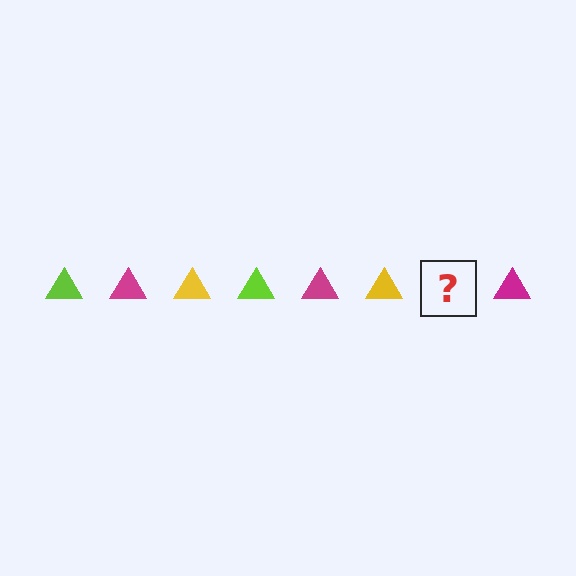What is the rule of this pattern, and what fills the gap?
The rule is that the pattern cycles through lime, magenta, yellow triangles. The gap should be filled with a lime triangle.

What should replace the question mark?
The question mark should be replaced with a lime triangle.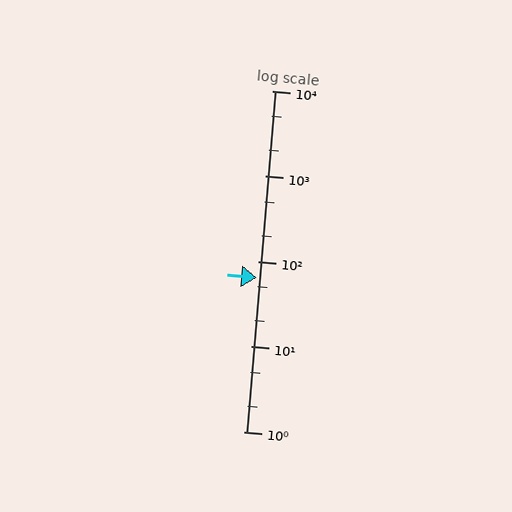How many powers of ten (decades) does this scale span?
The scale spans 4 decades, from 1 to 10000.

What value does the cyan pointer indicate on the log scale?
The pointer indicates approximately 64.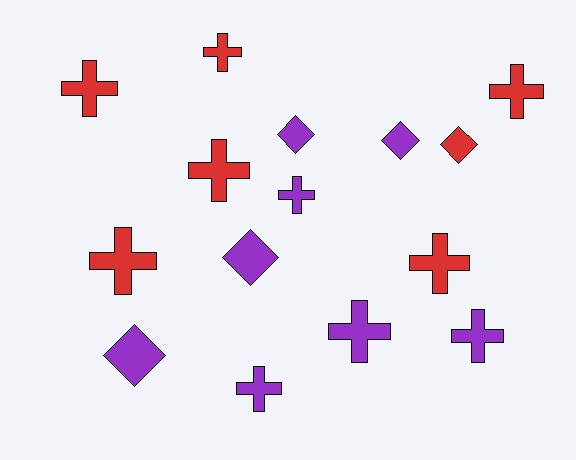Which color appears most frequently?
Purple, with 8 objects.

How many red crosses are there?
There are 6 red crosses.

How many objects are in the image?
There are 15 objects.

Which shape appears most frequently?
Cross, with 10 objects.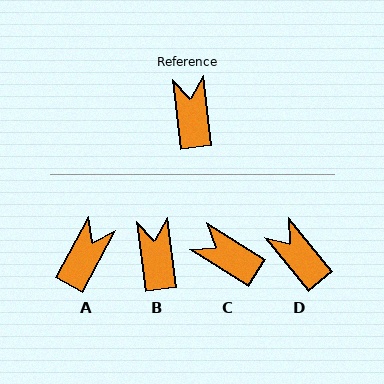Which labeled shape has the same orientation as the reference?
B.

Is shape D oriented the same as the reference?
No, it is off by about 32 degrees.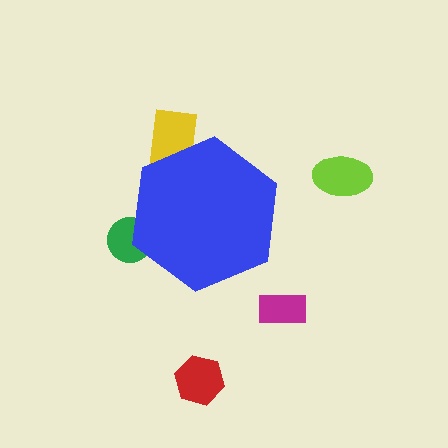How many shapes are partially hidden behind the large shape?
2 shapes are partially hidden.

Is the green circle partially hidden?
Yes, the green circle is partially hidden behind the blue hexagon.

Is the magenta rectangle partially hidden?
No, the magenta rectangle is fully visible.